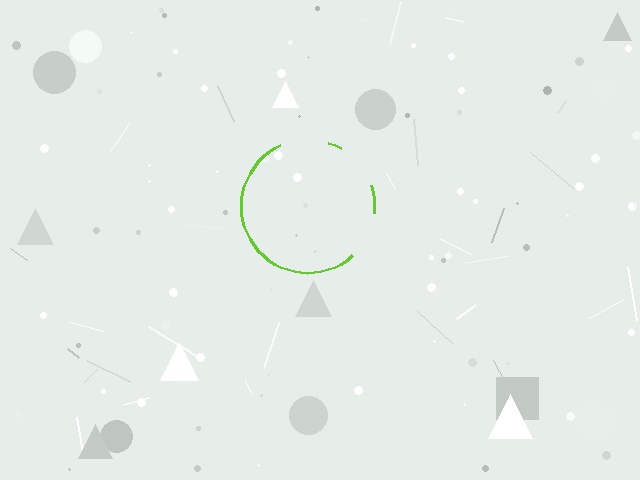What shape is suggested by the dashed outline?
The dashed outline suggests a circle.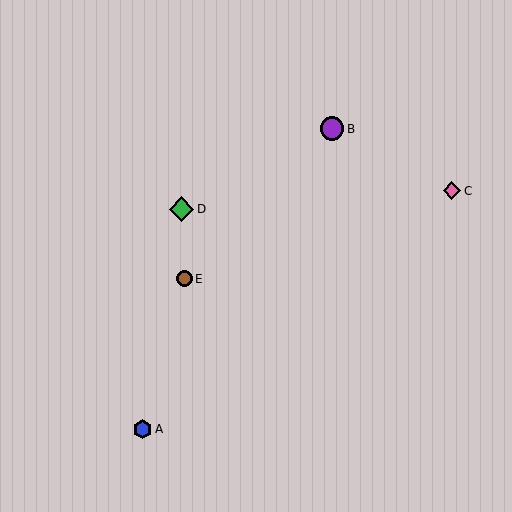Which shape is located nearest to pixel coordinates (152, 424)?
The blue hexagon (labeled A) at (143, 429) is nearest to that location.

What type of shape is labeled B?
Shape B is a purple circle.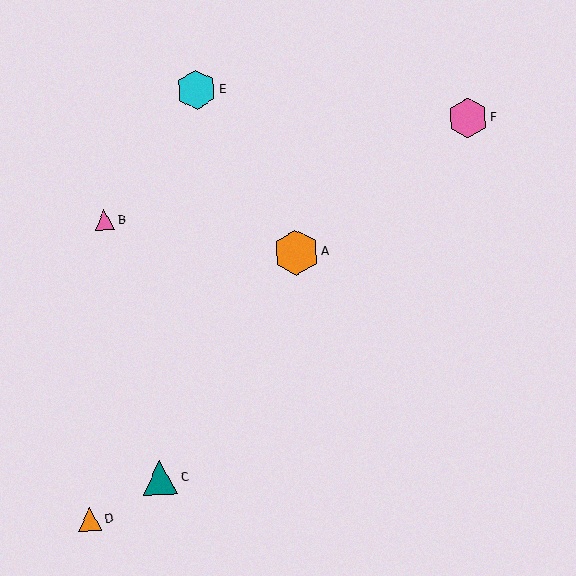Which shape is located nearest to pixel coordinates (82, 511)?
The orange triangle (labeled D) at (90, 519) is nearest to that location.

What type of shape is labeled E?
Shape E is a cyan hexagon.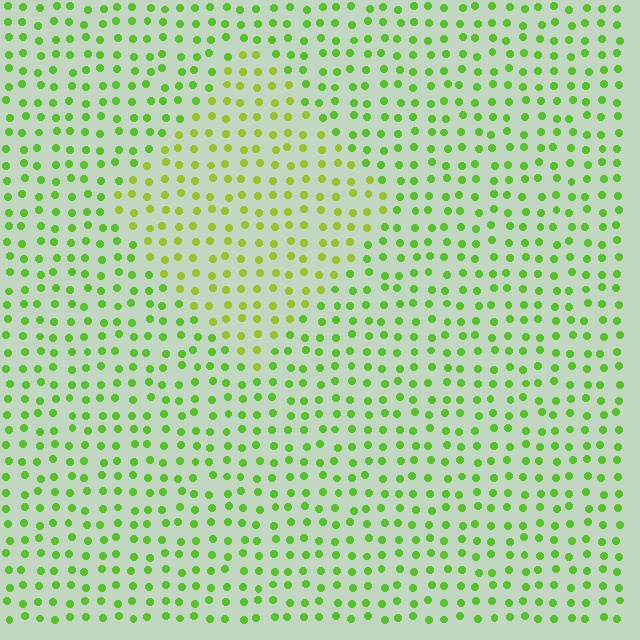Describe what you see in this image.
The image is filled with small lime elements in a uniform arrangement. A diamond-shaped region is visible where the elements are tinted to a slightly different hue, forming a subtle color boundary.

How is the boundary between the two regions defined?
The boundary is defined purely by a slight shift in hue (about 27 degrees). Spacing, size, and orientation are identical on both sides.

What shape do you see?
I see a diamond.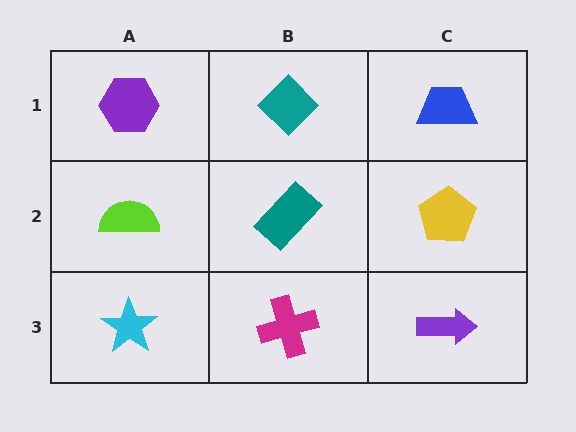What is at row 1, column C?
A blue trapezoid.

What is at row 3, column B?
A magenta cross.